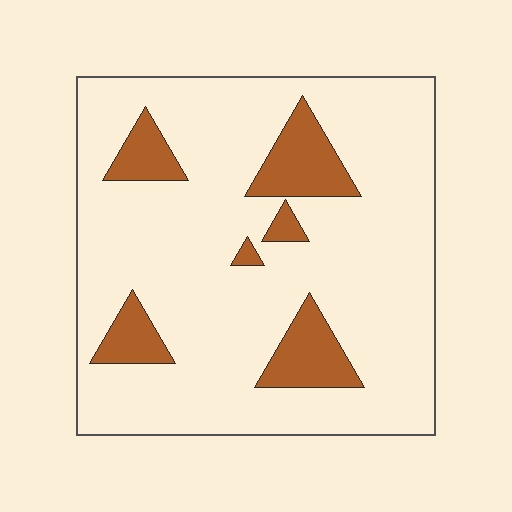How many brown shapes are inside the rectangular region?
6.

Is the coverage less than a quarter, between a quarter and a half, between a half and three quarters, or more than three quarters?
Less than a quarter.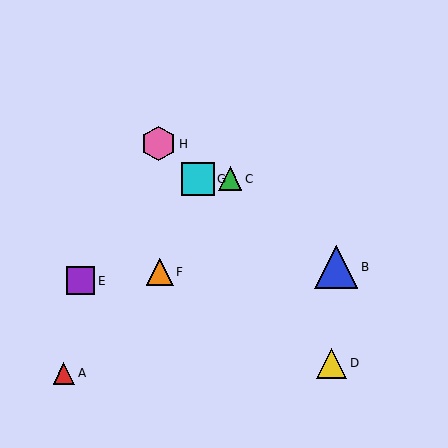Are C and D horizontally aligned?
No, C is at y≈179 and D is at y≈363.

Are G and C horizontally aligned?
Yes, both are at y≈179.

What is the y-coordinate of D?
Object D is at y≈363.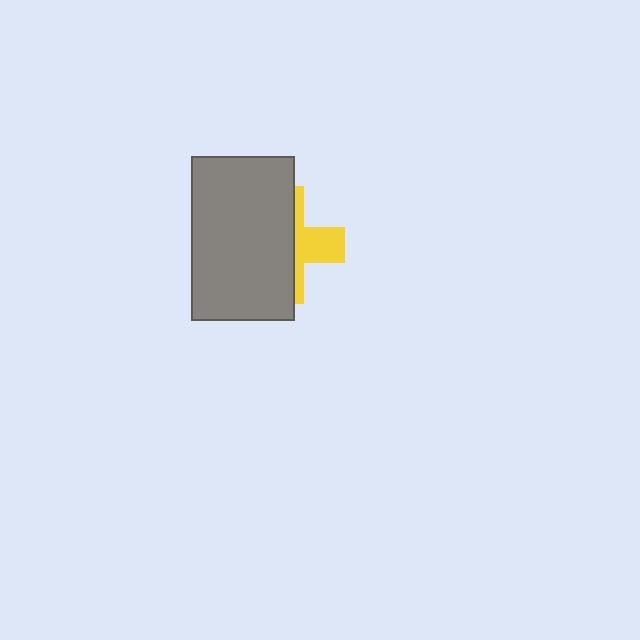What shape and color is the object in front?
The object in front is a gray rectangle.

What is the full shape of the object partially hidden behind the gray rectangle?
The partially hidden object is a yellow cross.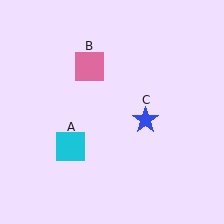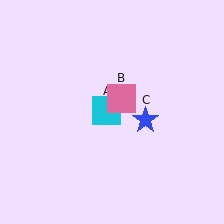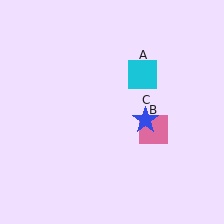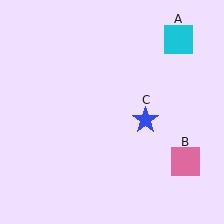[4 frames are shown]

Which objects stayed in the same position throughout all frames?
Blue star (object C) remained stationary.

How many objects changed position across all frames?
2 objects changed position: cyan square (object A), pink square (object B).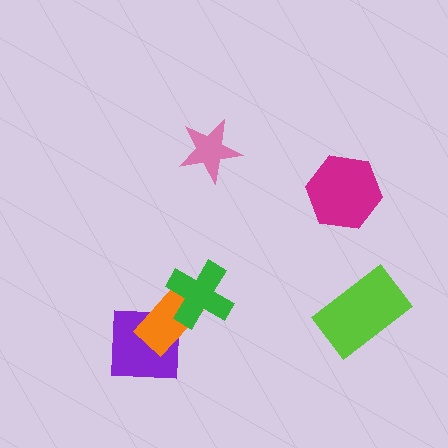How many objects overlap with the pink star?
0 objects overlap with the pink star.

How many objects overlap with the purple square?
1 object overlaps with the purple square.